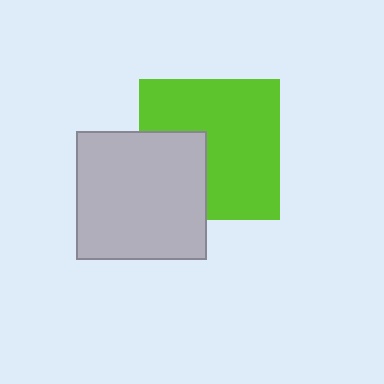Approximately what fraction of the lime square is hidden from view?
Roughly 31% of the lime square is hidden behind the light gray rectangle.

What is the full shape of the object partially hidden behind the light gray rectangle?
The partially hidden object is a lime square.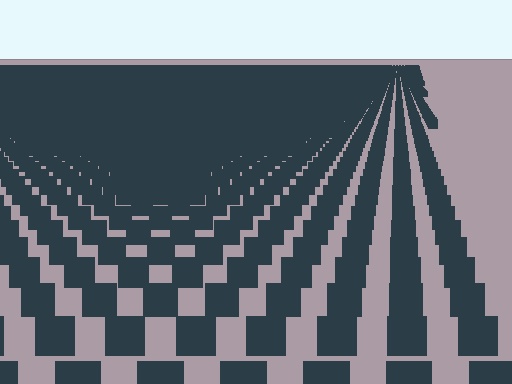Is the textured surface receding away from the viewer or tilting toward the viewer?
The surface is receding away from the viewer. Texture elements get smaller and denser toward the top.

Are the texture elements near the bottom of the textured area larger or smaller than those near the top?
Larger. Near the bottom, elements are closer to the viewer and appear at a bigger on-screen size.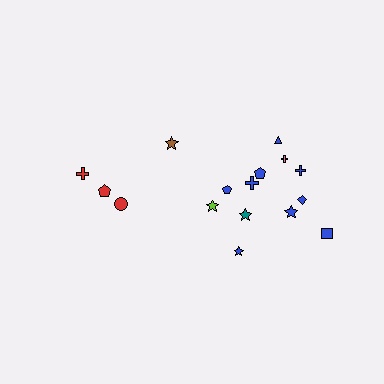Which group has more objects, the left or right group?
The right group.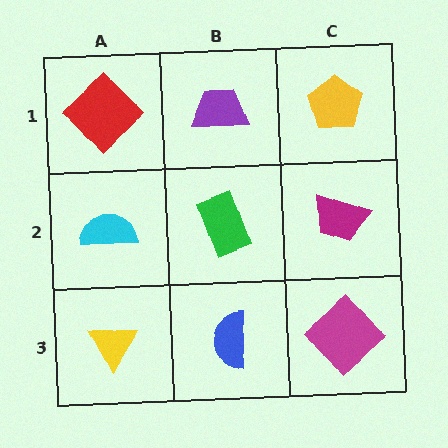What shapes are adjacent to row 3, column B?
A green rectangle (row 2, column B), a yellow triangle (row 3, column A), a magenta diamond (row 3, column C).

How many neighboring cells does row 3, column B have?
3.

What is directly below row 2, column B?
A blue semicircle.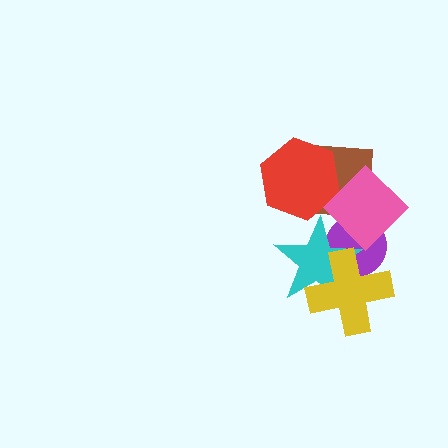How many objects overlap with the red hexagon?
2 objects overlap with the red hexagon.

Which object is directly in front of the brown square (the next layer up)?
The red hexagon is directly in front of the brown square.